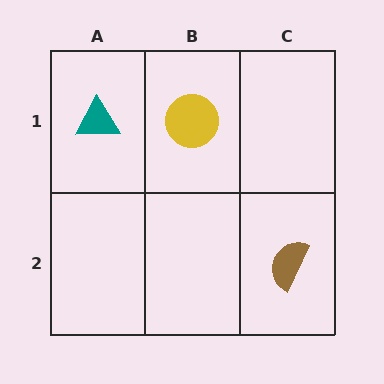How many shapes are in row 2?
1 shape.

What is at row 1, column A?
A teal triangle.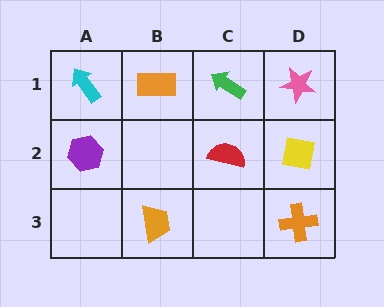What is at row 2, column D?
A yellow square.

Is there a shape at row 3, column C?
No, that cell is empty.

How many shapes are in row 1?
4 shapes.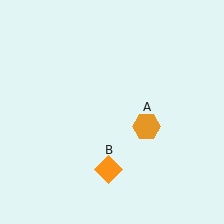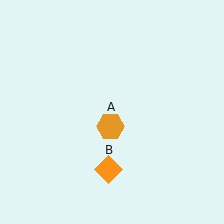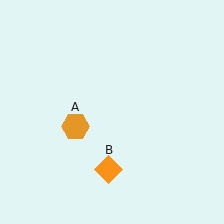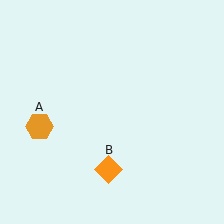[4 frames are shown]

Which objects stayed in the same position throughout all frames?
Orange diamond (object B) remained stationary.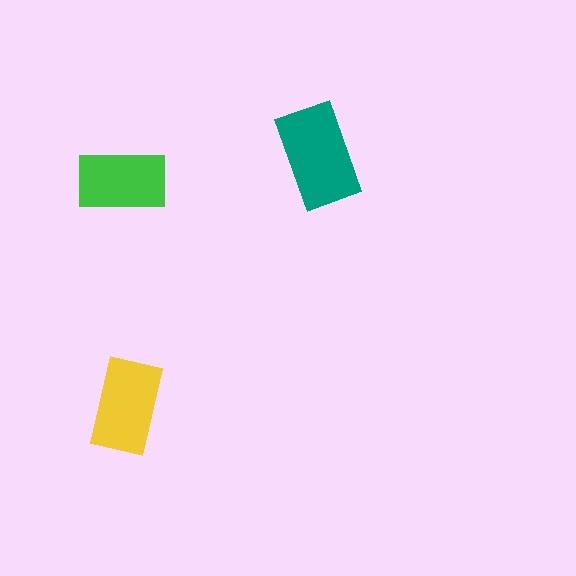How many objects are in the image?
There are 3 objects in the image.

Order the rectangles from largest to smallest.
the teal one, the yellow one, the green one.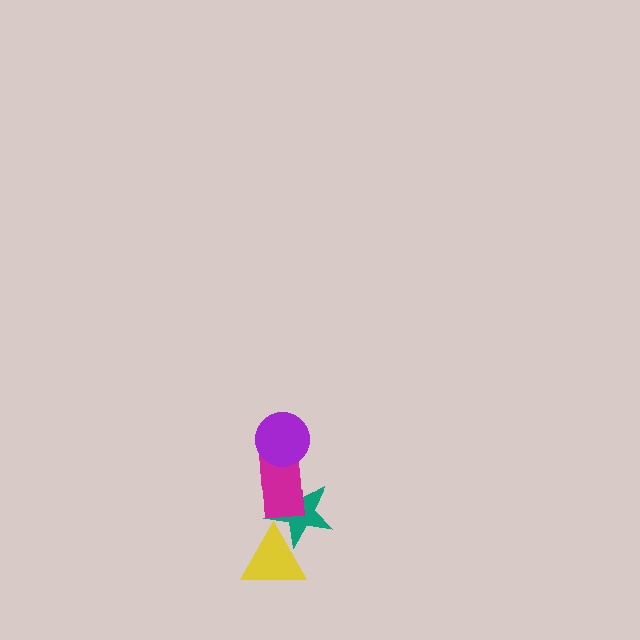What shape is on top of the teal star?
The magenta rectangle is on top of the teal star.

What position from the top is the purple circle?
The purple circle is 1st from the top.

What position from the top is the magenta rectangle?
The magenta rectangle is 2nd from the top.